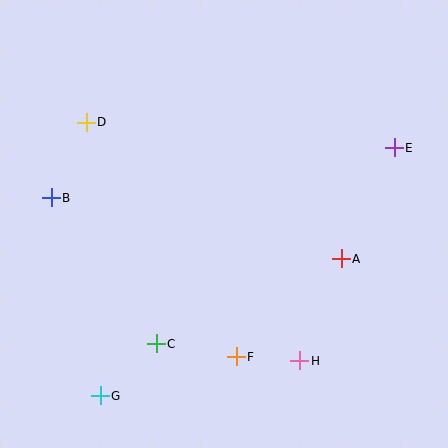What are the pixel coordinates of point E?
Point E is at (394, 148).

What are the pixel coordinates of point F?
Point F is at (236, 357).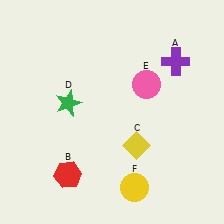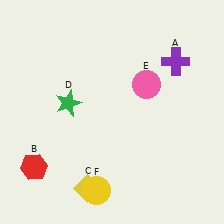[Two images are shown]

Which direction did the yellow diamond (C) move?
The yellow diamond (C) moved left.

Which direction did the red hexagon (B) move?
The red hexagon (B) moved left.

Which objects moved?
The objects that moved are: the red hexagon (B), the yellow diamond (C), the yellow circle (F).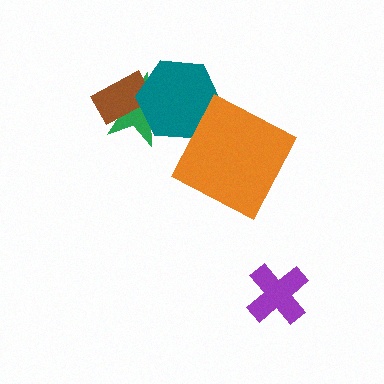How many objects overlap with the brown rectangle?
2 objects overlap with the brown rectangle.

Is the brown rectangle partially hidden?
Yes, it is partially covered by another shape.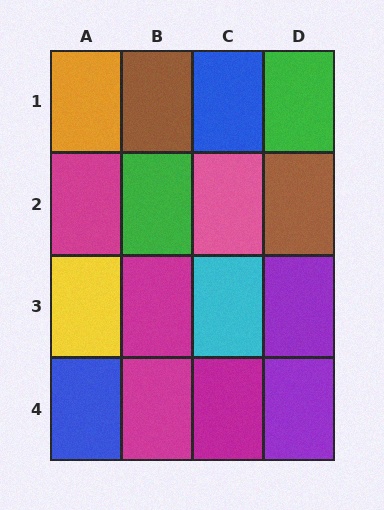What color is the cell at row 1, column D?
Green.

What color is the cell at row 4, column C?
Magenta.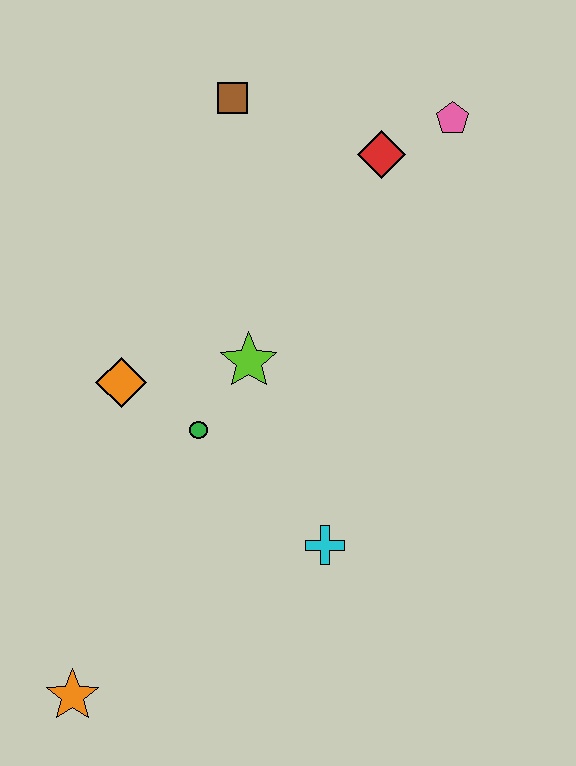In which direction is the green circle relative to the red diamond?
The green circle is below the red diamond.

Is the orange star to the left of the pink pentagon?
Yes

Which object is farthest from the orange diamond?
The pink pentagon is farthest from the orange diamond.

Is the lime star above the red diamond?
No